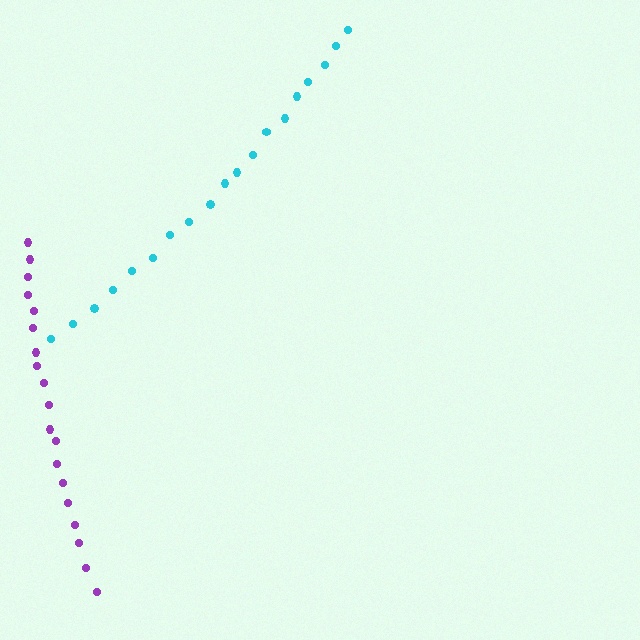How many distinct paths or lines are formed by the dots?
There are 2 distinct paths.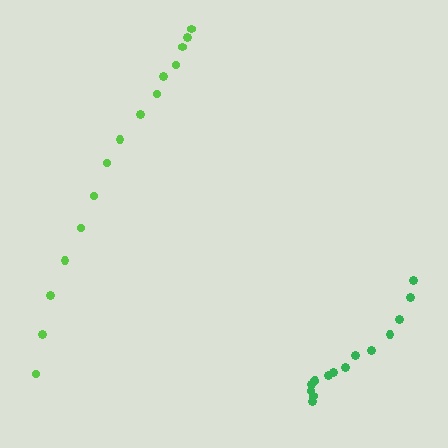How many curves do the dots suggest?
There are 2 distinct paths.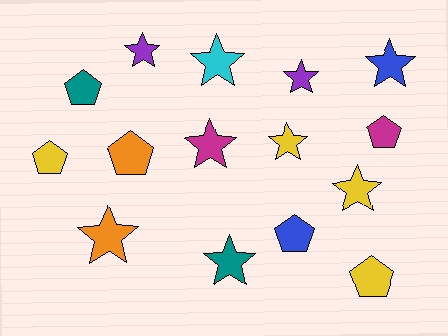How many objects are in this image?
There are 15 objects.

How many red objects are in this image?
There are no red objects.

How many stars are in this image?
There are 9 stars.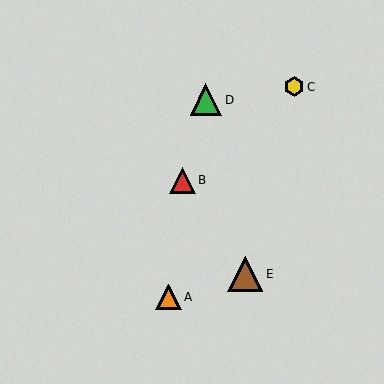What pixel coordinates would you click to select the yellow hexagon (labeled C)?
Click at (294, 87) to select the yellow hexagon C.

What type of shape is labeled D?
Shape D is a green triangle.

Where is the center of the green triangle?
The center of the green triangle is at (206, 100).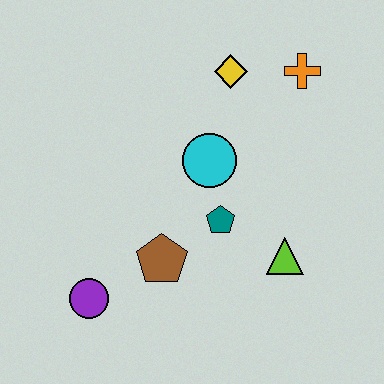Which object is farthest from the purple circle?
The orange cross is farthest from the purple circle.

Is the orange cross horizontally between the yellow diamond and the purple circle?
No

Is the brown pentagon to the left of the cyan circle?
Yes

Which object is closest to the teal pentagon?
The cyan circle is closest to the teal pentagon.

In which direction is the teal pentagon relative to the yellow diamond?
The teal pentagon is below the yellow diamond.